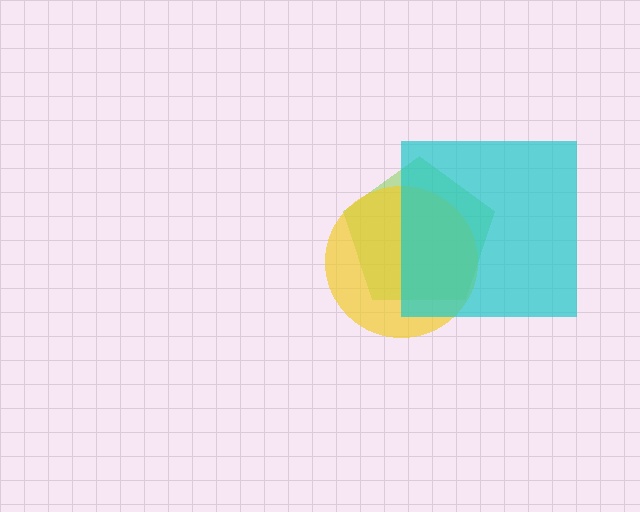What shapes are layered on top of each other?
The layered shapes are: a lime pentagon, a yellow circle, a cyan square.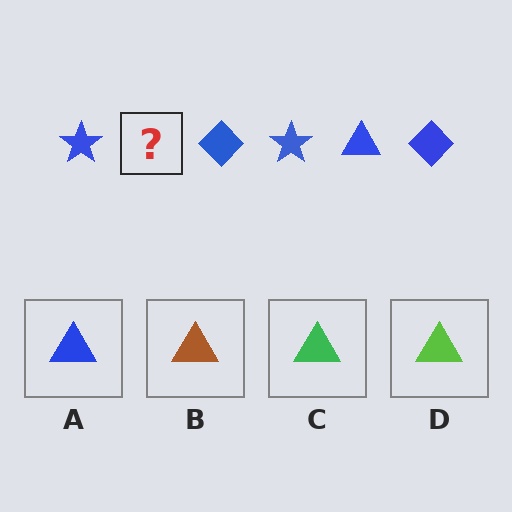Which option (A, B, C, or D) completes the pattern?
A.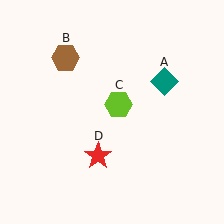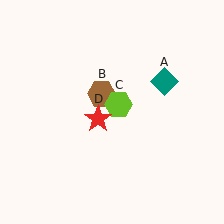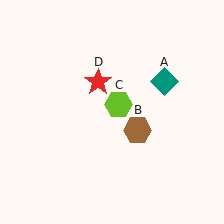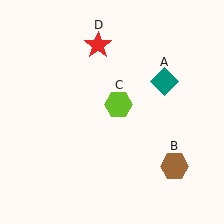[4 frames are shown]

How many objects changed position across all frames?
2 objects changed position: brown hexagon (object B), red star (object D).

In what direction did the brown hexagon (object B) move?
The brown hexagon (object B) moved down and to the right.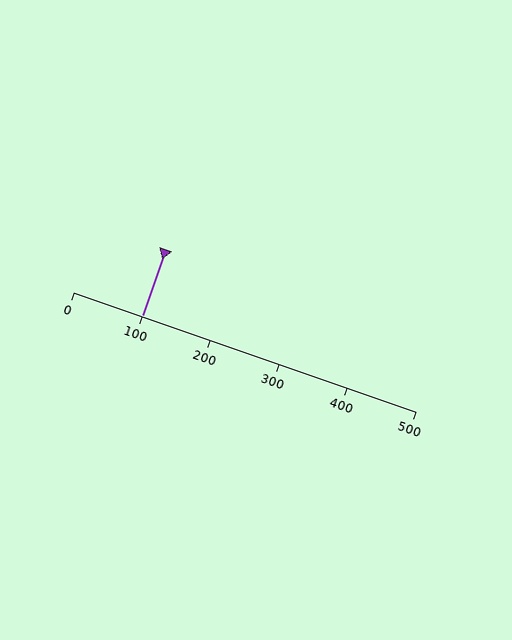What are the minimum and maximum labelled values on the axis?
The axis runs from 0 to 500.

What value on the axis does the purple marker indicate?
The marker indicates approximately 100.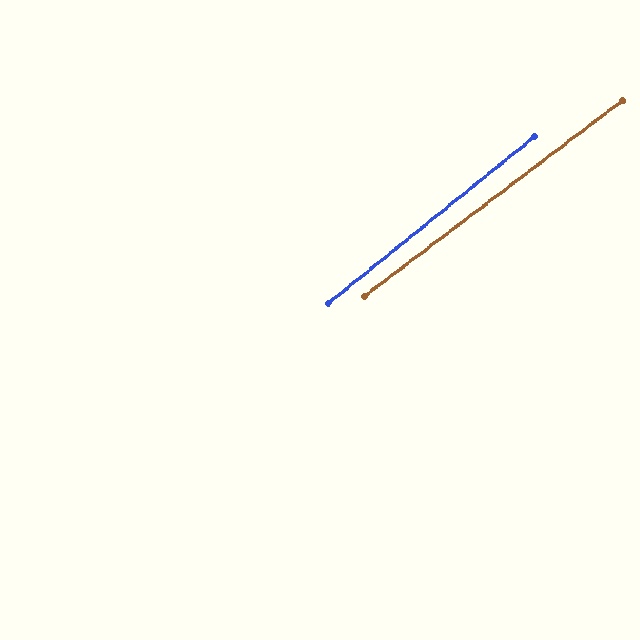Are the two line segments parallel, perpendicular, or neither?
Parallel — their directions differ by only 1.9°.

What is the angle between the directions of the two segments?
Approximately 2 degrees.